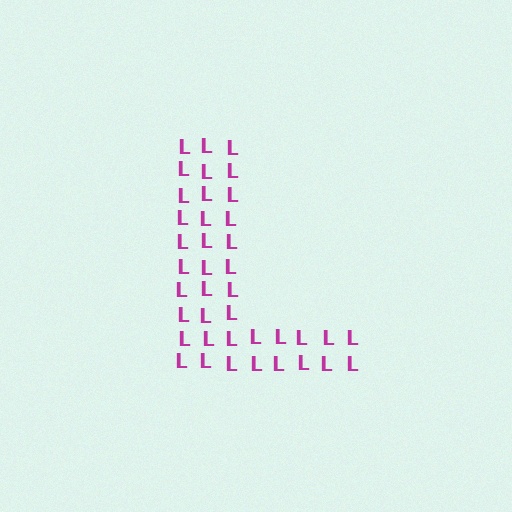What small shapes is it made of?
It is made of small letter L's.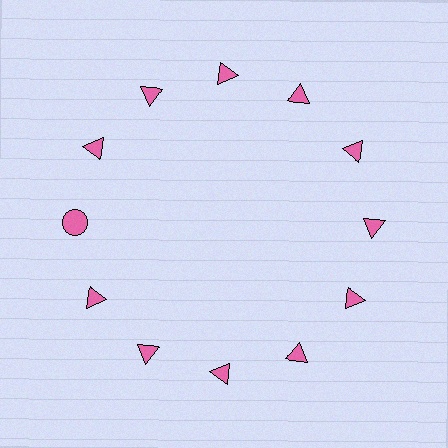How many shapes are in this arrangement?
There are 12 shapes arranged in a ring pattern.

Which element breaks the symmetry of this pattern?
The pink circle at roughly the 9 o'clock position breaks the symmetry. All other shapes are pink triangles.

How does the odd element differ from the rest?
It has a different shape: circle instead of triangle.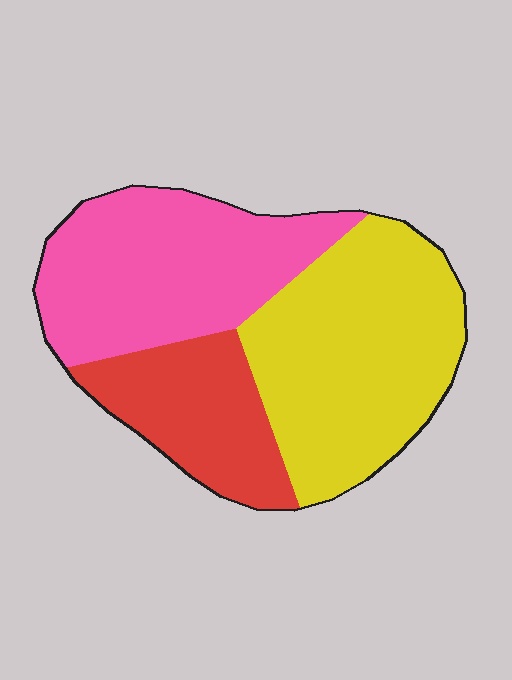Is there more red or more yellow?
Yellow.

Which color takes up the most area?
Yellow, at roughly 40%.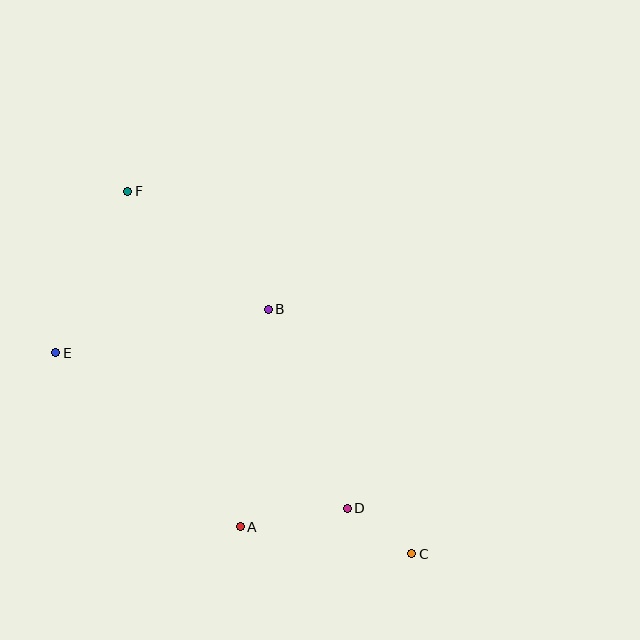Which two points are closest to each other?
Points C and D are closest to each other.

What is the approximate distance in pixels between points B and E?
The distance between B and E is approximately 217 pixels.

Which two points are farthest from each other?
Points C and F are farthest from each other.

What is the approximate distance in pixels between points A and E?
The distance between A and E is approximately 253 pixels.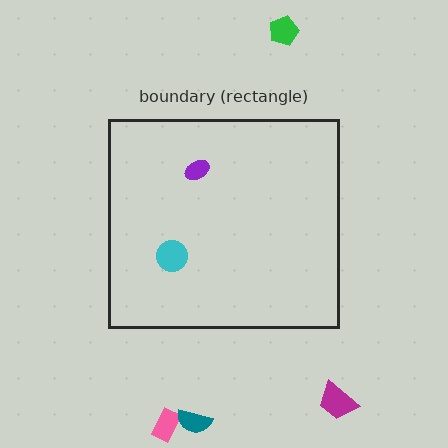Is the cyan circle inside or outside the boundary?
Inside.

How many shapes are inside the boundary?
2 inside, 4 outside.